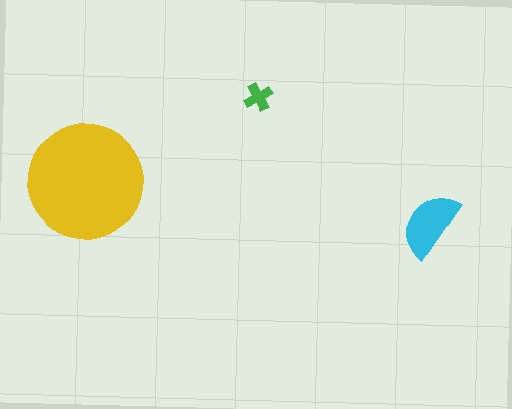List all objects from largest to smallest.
The yellow circle, the cyan semicircle, the green cross.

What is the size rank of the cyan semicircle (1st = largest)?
2nd.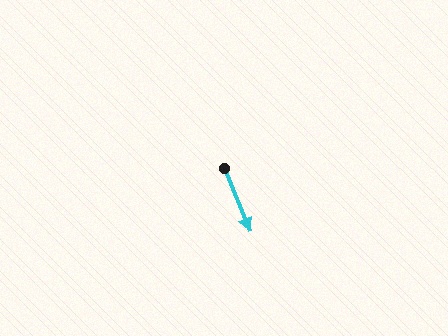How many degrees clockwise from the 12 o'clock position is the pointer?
Approximately 158 degrees.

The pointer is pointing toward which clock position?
Roughly 5 o'clock.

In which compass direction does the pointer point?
South.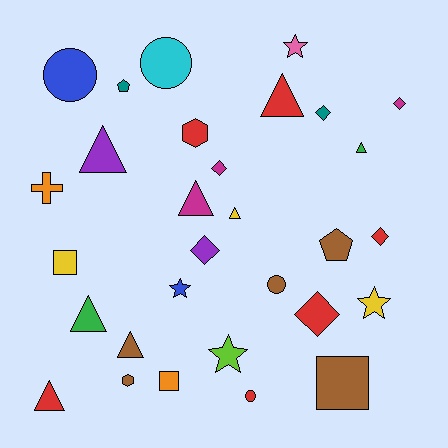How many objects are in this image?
There are 30 objects.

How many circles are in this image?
There are 4 circles.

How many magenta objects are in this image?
There are 3 magenta objects.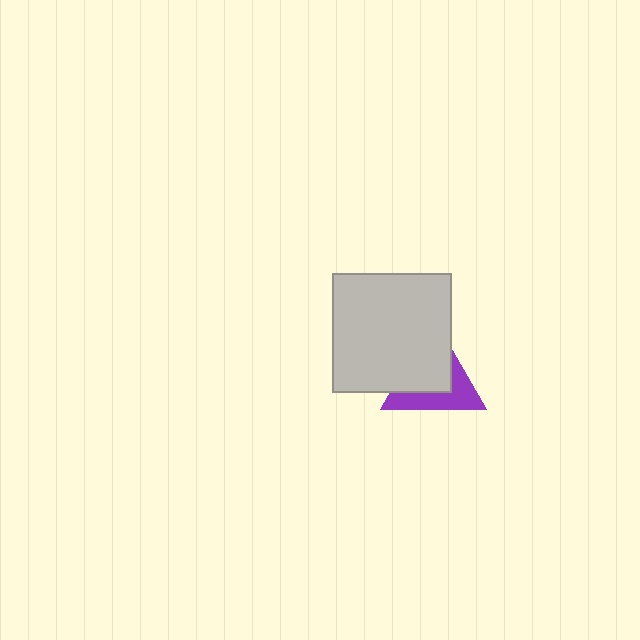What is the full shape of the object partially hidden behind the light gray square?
The partially hidden object is a purple triangle.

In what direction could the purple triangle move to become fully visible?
The purple triangle could move toward the lower-right. That would shift it out from behind the light gray square entirely.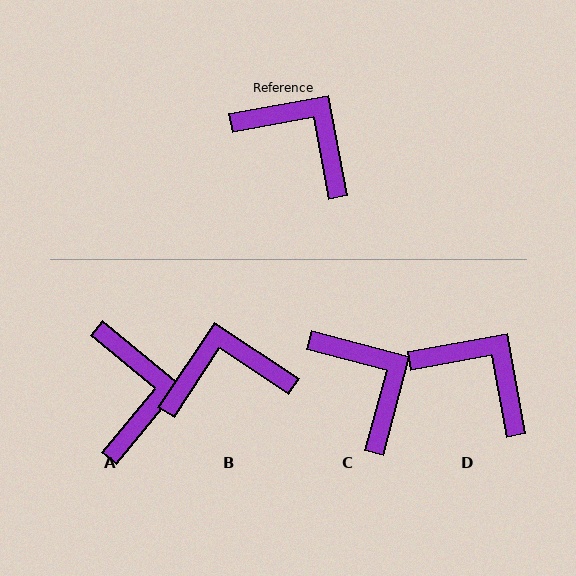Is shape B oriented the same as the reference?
No, it is off by about 46 degrees.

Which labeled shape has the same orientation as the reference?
D.